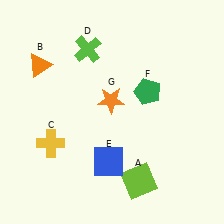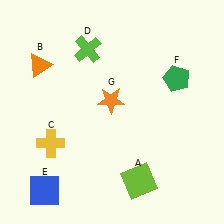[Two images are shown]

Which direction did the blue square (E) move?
The blue square (E) moved left.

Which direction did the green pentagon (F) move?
The green pentagon (F) moved right.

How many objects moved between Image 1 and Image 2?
2 objects moved between the two images.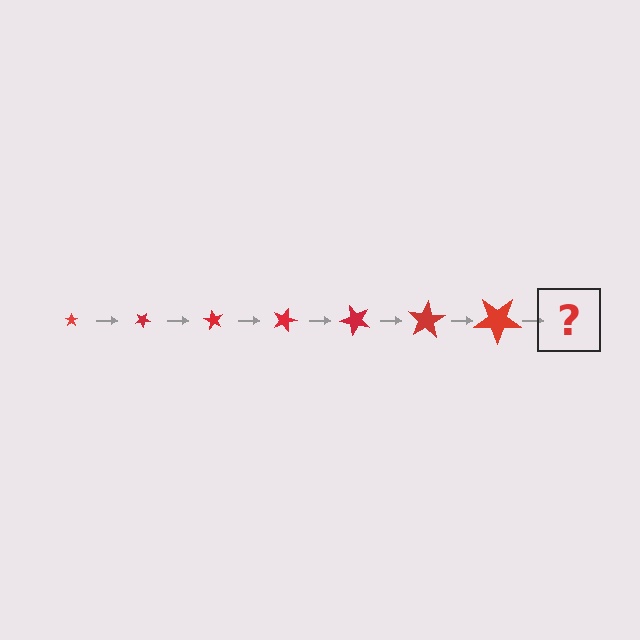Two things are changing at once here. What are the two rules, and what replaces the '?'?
The two rules are that the star grows larger each step and it rotates 30 degrees each step. The '?' should be a star, larger than the previous one and rotated 210 degrees from the start.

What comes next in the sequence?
The next element should be a star, larger than the previous one and rotated 210 degrees from the start.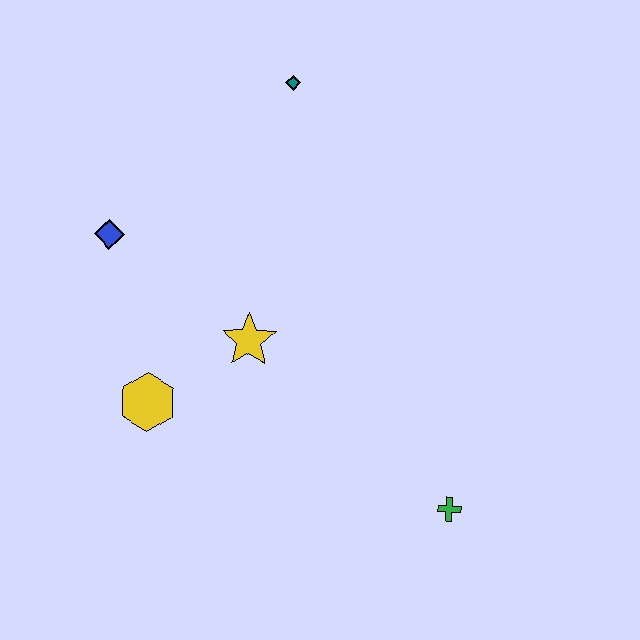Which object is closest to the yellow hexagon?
The yellow star is closest to the yellow hexagon.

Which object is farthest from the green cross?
The teal diamond is farthest from the green cross.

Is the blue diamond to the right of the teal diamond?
No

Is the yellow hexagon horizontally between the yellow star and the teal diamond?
No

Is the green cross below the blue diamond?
Yes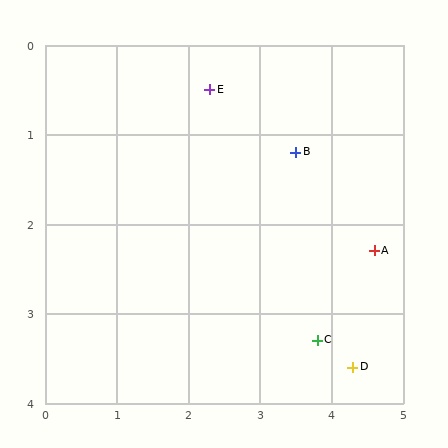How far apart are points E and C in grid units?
Points E and C are about 3.2 grid units apart.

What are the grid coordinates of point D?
Point D is at approximately (4.3, 3.6).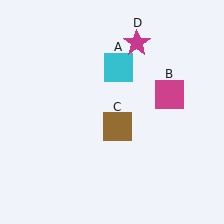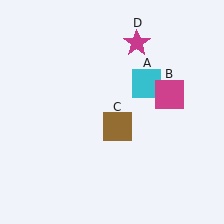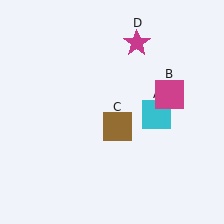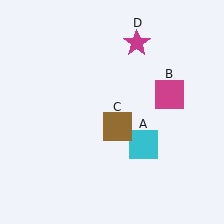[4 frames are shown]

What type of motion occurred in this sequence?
The cyan square (object A) rotated clockwise around the center of the scene.